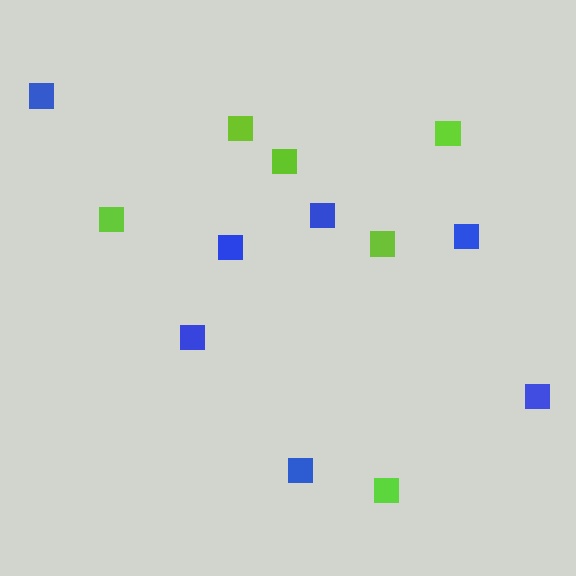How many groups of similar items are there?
There are 2 groups: one group of lime squares (6) and one group of blue squares (7).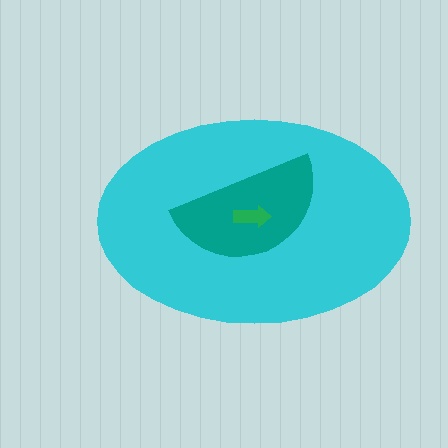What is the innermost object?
The green arrow.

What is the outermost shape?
The cyan ellipse.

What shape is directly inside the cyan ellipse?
The teal semicircle.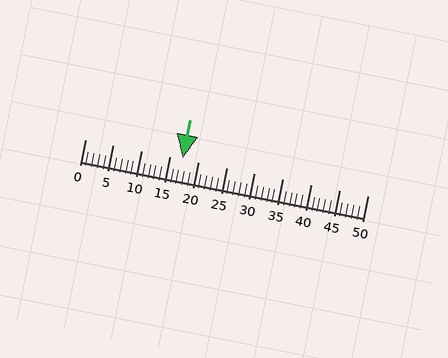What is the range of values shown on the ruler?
The ruler shows values from 0 to 50.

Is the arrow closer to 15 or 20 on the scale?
The arrow is closer to 15.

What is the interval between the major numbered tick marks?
The major tick marks are spaced 5 units apart.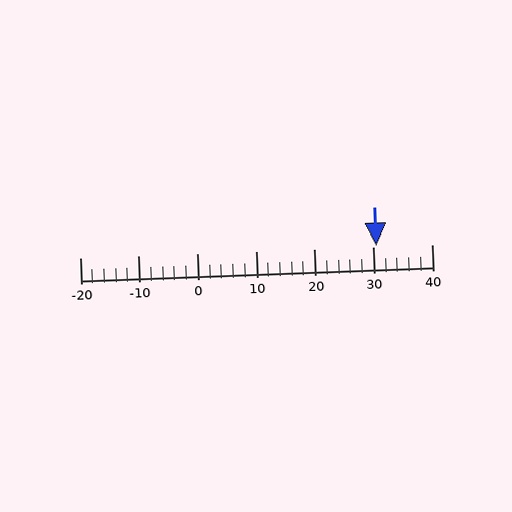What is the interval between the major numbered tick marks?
The major tick marks are spaced 10 units apart.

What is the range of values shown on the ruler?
The ruler shows values from -20 to 40.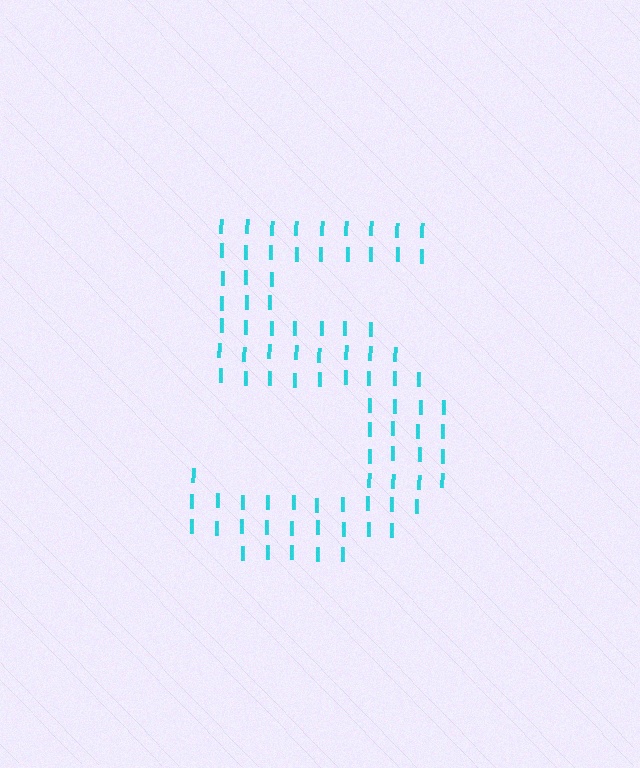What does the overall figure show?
The overall figure shows the digit 5.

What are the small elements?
The small elements are letter I's.